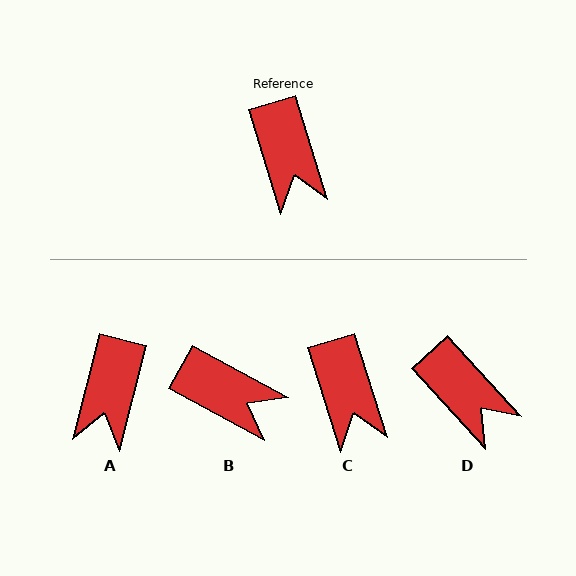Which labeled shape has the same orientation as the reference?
C.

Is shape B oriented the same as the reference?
No, it is off by about 44 degrees.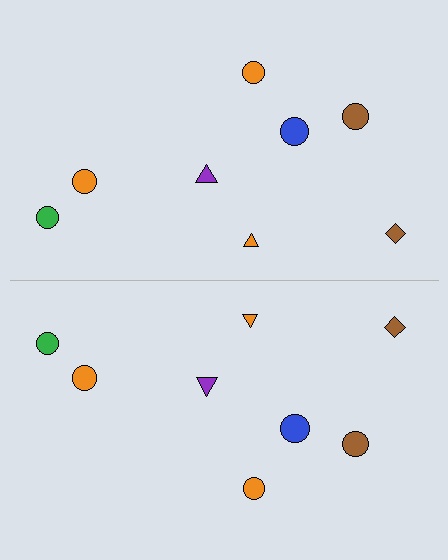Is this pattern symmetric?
Yes, this pattern has bilateral (reflection) symmetry.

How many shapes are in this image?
There are 16 shapes in this image.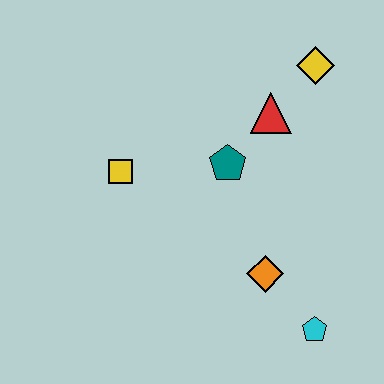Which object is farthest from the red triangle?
The cyan pentagon is farthest from the red triangle.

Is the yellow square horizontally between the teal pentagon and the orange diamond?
No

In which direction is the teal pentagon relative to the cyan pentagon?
The teal pentagon is above the cyan pentagon.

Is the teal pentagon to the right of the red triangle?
No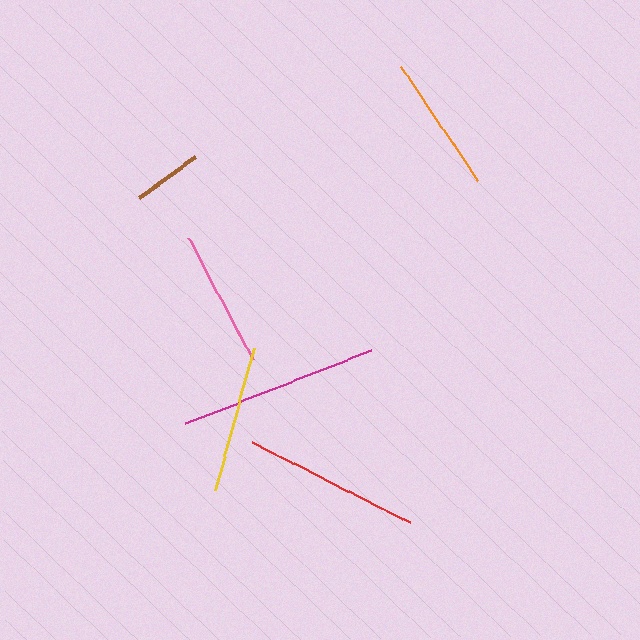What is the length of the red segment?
The red segment is approximately 177 pixels long.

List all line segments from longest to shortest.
From longest to shortest: magenta, red, yellow, orange, pink, brown.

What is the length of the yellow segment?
The yellow segment is approximately 147 pixels long.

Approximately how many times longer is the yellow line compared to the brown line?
The yellow line is approximately 2.1 times the length of the brown line.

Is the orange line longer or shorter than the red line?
The red line is longer than the orange line.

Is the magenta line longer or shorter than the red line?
The magenta line is longer than the red line.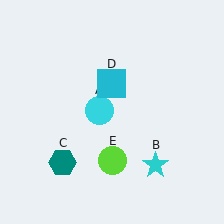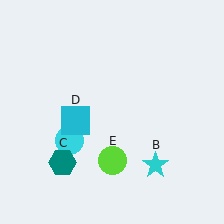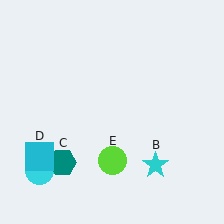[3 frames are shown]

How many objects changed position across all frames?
2 objects changed position: cyan circle (object A), cyan square (object D).